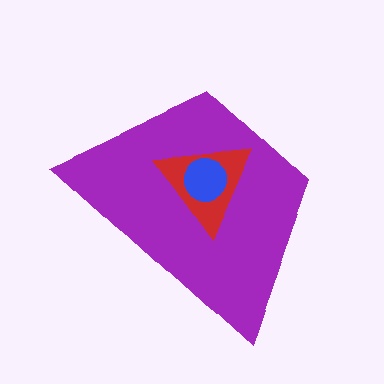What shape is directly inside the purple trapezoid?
The red triangle.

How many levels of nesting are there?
3.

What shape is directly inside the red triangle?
The blue circle.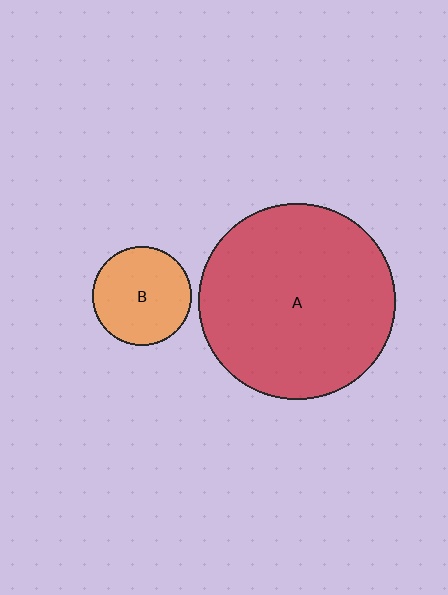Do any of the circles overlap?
No, none of the circles overlap.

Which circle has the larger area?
Circle A (red).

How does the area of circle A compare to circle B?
Approximately 3.9 times.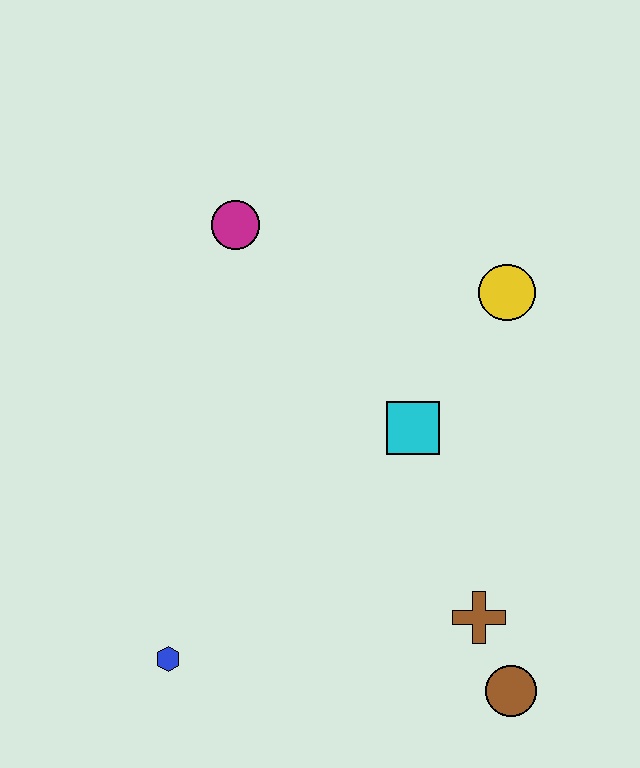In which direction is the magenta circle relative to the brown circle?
The magenta circle is above the brown circle.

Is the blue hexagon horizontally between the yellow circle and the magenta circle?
No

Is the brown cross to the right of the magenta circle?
Yes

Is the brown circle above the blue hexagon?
No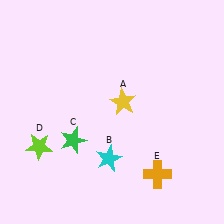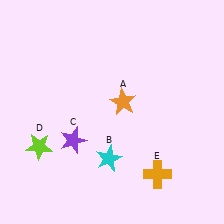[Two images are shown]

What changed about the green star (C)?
In Image 1, C is green. In Image 2, it changed to purple.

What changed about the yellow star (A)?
In Image 1, A is yellow. In Image 2, it changed to orange.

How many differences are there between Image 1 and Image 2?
There are 2 differences between the two images.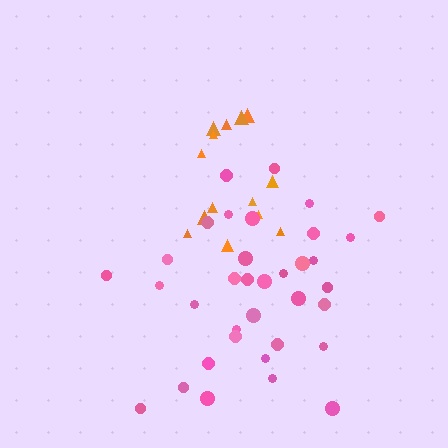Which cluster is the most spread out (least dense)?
Orange.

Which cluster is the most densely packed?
Pink.